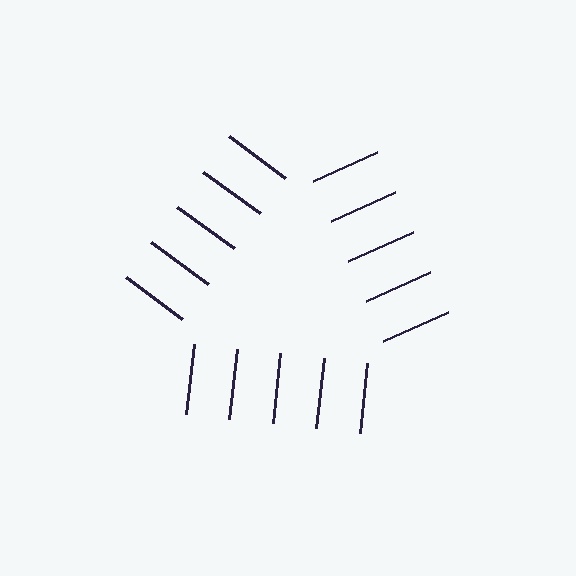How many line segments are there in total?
15 — 5 along each of the 3 edges.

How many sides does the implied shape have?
3 sides — the line-ends trace a triangle.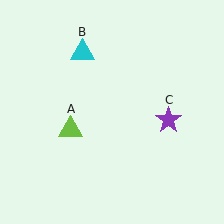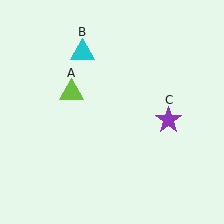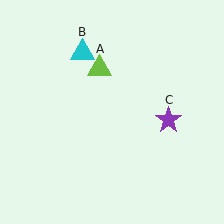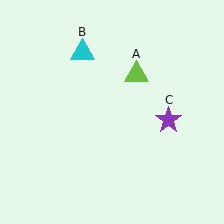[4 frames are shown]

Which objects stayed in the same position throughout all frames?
Cyan triangle (object B) and purple star (object C) remained stationary.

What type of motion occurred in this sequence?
The lime triangle (object A) rotated clockwise around the center of the scene.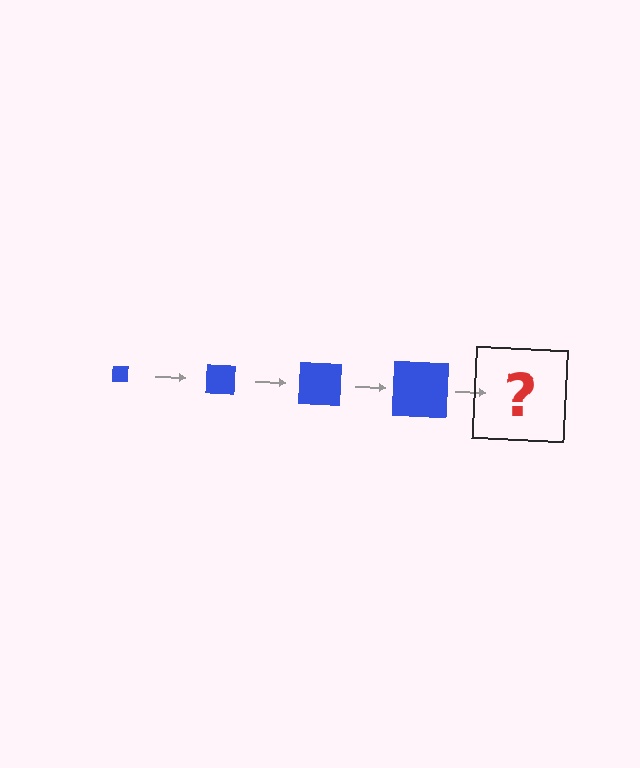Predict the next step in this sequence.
The next step is a blue square, larger than the previous one.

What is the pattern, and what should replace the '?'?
The pattern is that the square gets progressively larger each step. The '?' should be a blue square, larger than the previous one.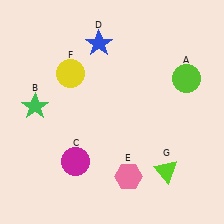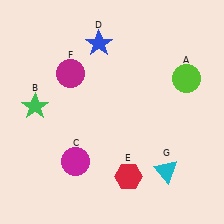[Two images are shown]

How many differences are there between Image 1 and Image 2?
There are 3 differences between the two images.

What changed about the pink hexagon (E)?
In Image 1, E is pink. In Image 2, it changed to red.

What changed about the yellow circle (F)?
In Image 1, F is yellow. In Image 2, it changed to magenta.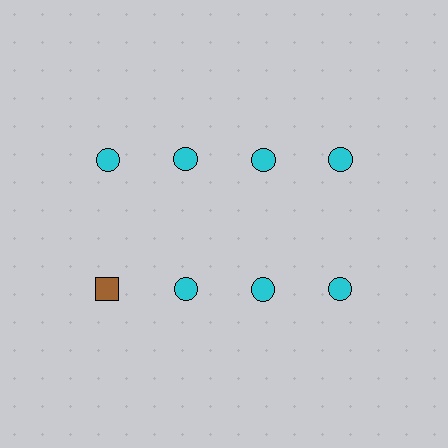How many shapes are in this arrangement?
There are 8 shapes arranged in a grid pattern.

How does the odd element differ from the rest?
It differs in both color (brown instead of cyan) and shape (square instead of circle).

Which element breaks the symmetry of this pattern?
The brown square in the second row, leftmost column breaks the symmetry. All other shapes are cyan circles.